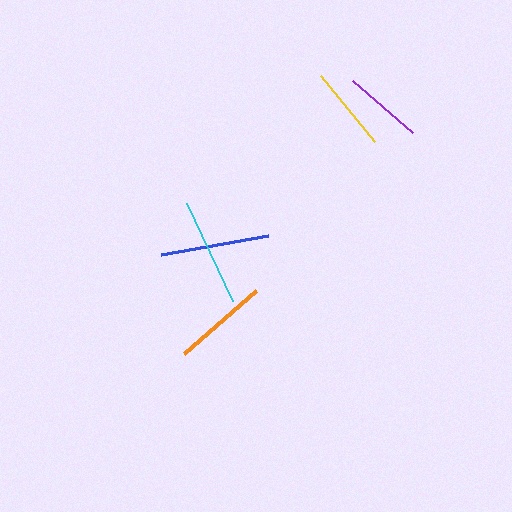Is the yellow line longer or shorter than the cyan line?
The cyan line is longer than the yellow line.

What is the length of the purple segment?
The purple segment is approximately 79 pixels long.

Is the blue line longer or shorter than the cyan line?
The blue line is longer than the cyan line.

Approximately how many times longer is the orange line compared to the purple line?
The orange line is approximately 1.2 times the length of the purple line.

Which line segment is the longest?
The blue line is the longest at approximately 109 pixels.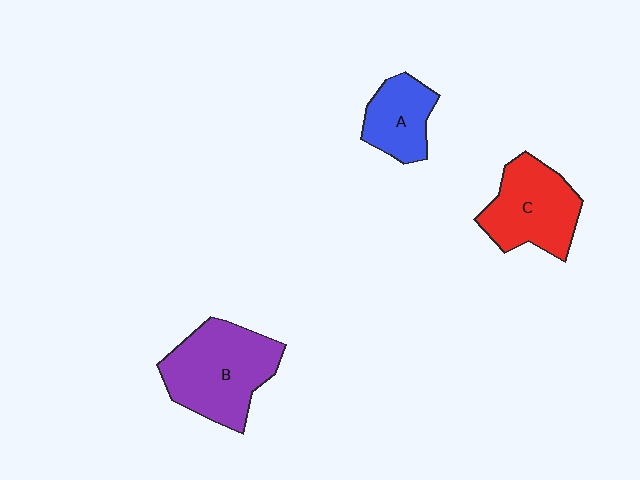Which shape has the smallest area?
Shape A (blue).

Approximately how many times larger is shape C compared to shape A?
Approximately 1.5 times.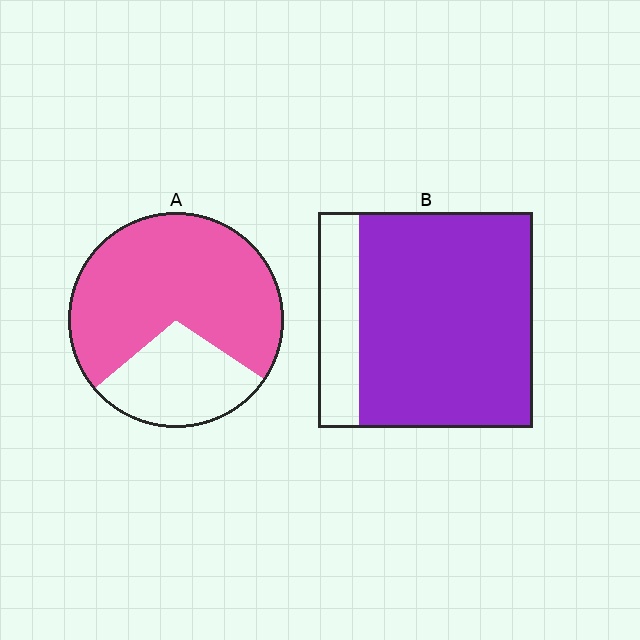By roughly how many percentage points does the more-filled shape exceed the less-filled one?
By roughly 10 percentage points (B over A).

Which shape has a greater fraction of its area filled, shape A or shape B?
Shape B.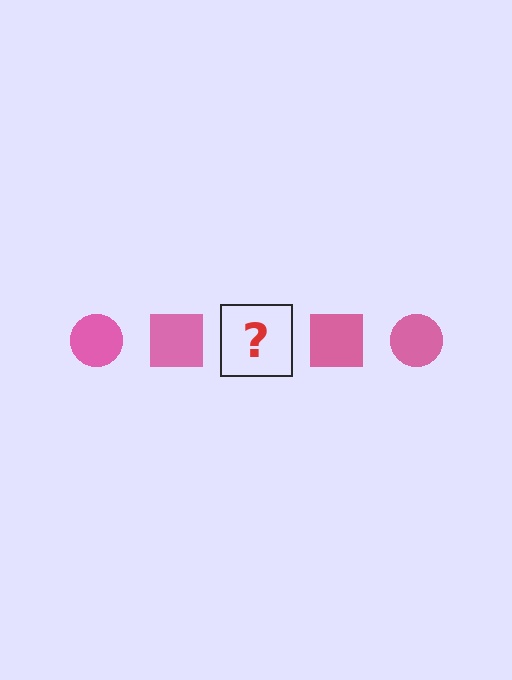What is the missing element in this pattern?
The missing element is a pink circle.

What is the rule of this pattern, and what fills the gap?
The rule is that the pattern cycles through circle, square shapes in pink. The gap should be filled with a pink circle.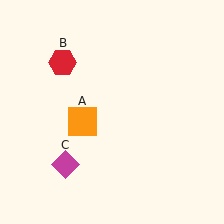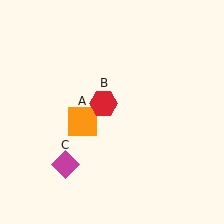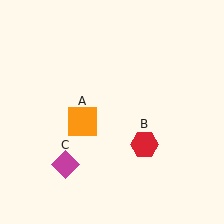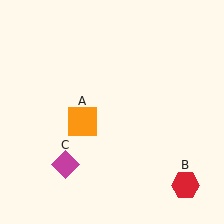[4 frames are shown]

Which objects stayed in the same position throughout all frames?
Orange square (object A) and magenta diamond (object C) remained stationary.